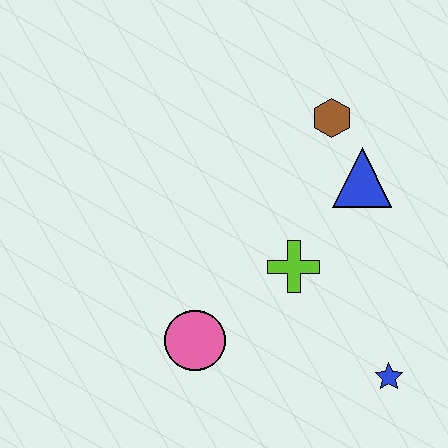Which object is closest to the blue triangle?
The brown hexagon is closest to the blue triangle.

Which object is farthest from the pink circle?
The brown hexagon is farthest from the pink circle.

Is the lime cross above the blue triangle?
No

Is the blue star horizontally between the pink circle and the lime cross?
No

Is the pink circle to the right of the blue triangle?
No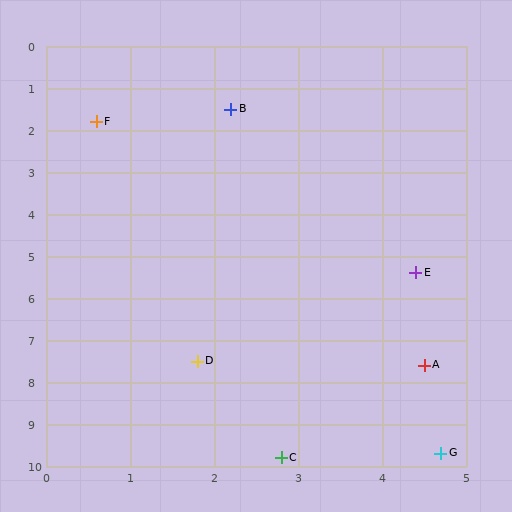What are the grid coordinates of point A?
Point A is at approximately (4.5, 7.6).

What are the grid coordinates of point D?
Point D is at approximately (1.8, 7.5).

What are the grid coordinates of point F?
Point F is at approximately (0.6, 1.8).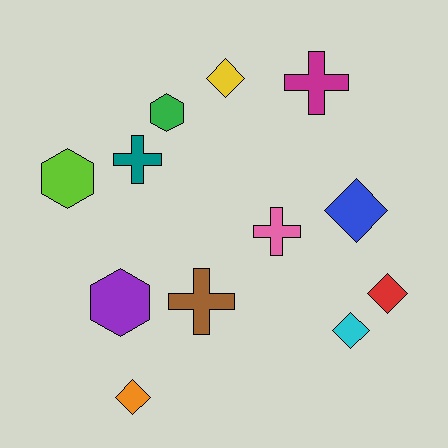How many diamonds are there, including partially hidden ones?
There are 5 diamonds.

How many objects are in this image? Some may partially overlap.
There are 12 objects.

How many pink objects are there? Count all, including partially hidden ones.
There is 1 pink object.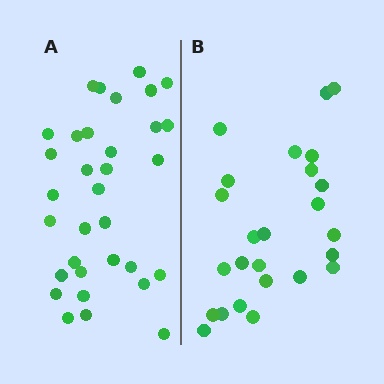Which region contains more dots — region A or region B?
Region A (the left region) has more dots.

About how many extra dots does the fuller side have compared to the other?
Region A has roughly 8 or so more dots than region B.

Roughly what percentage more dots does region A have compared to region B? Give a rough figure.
About 30% more.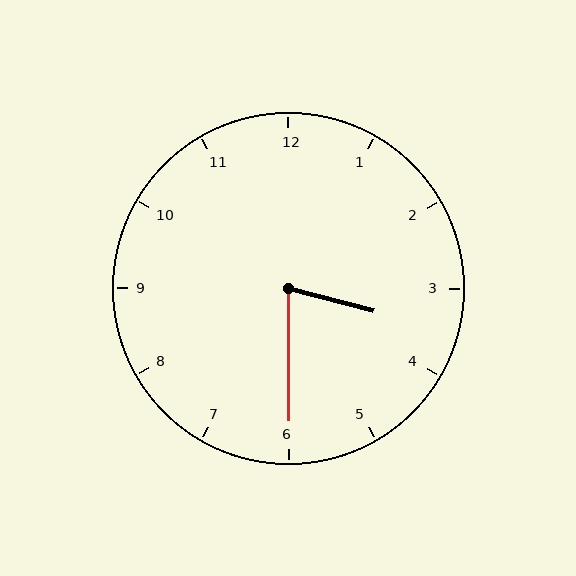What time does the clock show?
3:30.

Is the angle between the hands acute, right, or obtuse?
It is acute.